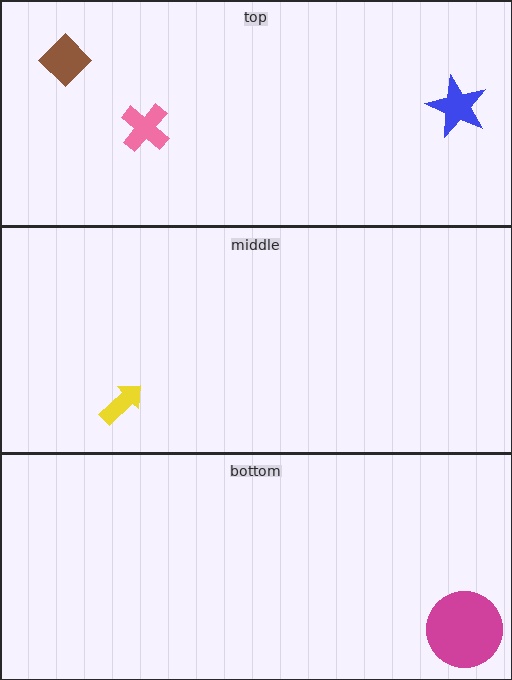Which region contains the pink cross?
The top region.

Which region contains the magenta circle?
The bottom region.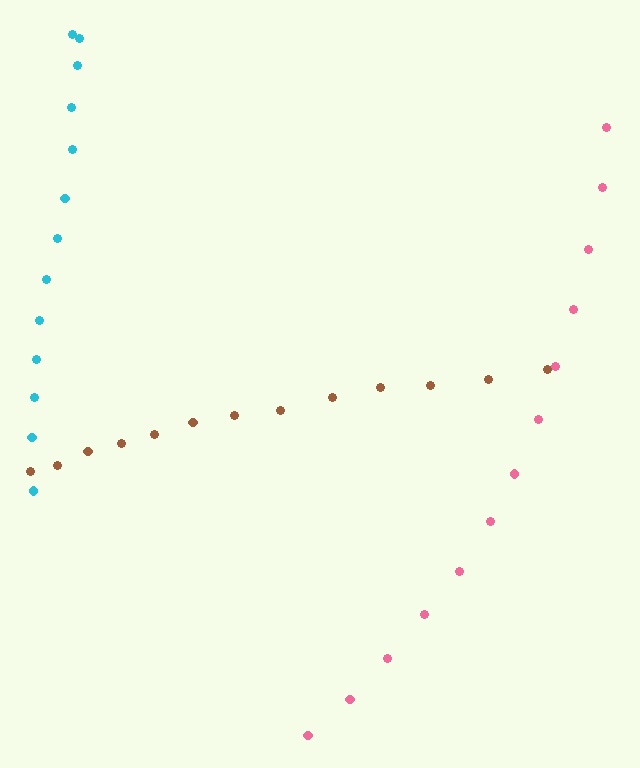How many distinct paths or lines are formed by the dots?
There are 3 distinct paths.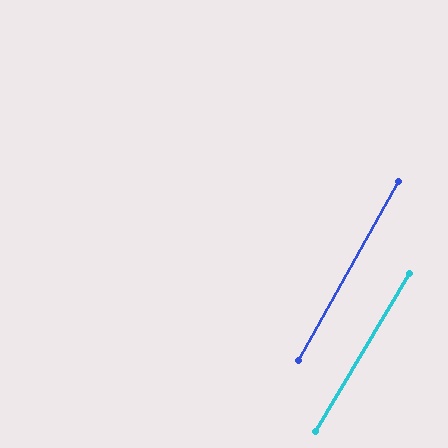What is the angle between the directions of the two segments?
Approximately 2 degrees.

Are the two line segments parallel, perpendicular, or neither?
Parallel — their directions differ by only 1.7°.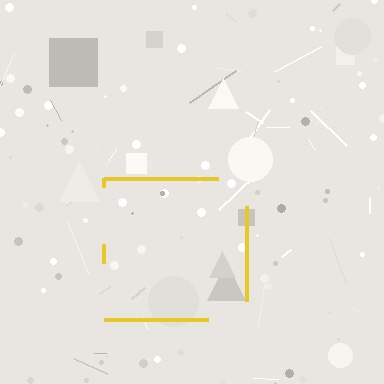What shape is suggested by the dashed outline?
The dashed outline suggests a square.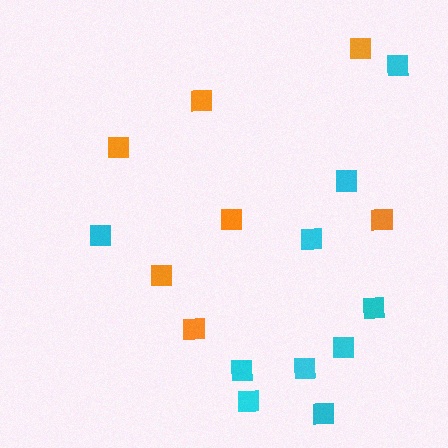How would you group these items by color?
There are 2 groups: one group of orange squares (7) and one group of cyan squares (10).